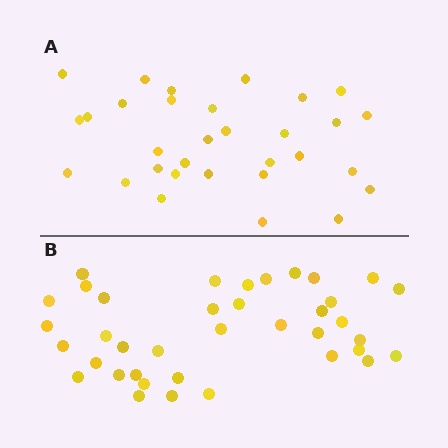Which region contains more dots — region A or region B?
Region B (the bottom region) has more dots.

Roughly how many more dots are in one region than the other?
Region B has roughly 8 or so more dots than region A.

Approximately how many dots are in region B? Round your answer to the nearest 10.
About 40 dots. (The exact count is 38, which rounds to 40.)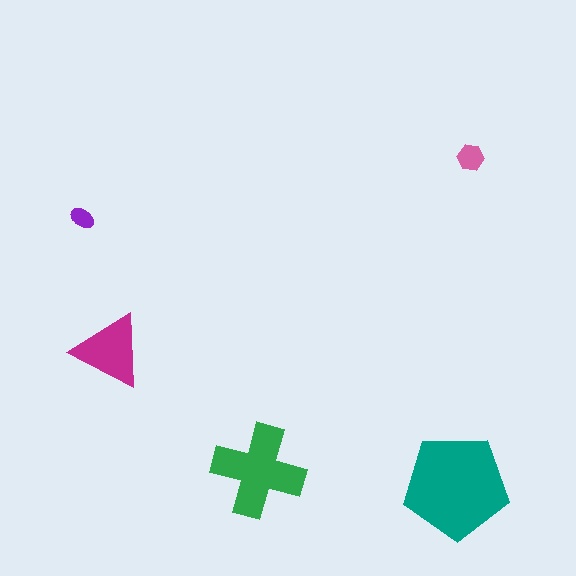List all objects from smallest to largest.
The purple ellipse, the pink hexagon, the magenta triangle, the green cross, the teal pentagon.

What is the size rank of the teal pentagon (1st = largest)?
1st.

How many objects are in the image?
There are 5 objects in the image.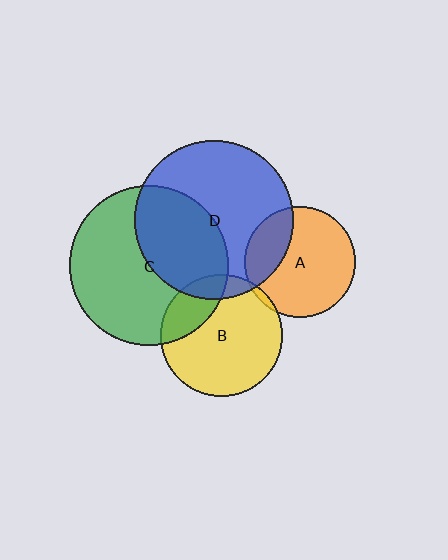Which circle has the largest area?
Circle C (green).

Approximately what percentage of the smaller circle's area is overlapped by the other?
Approximately 10%.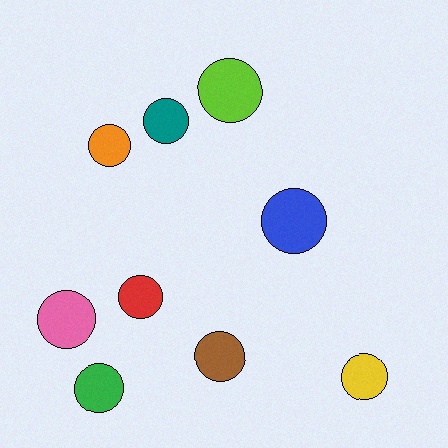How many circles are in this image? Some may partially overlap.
There are 9 circles.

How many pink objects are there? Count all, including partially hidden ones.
There is 1 pink object.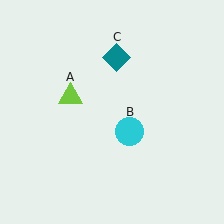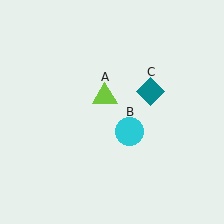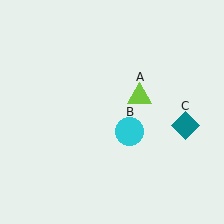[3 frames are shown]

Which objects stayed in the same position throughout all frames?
Cyan circle (object B) remained stationary.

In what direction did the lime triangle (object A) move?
The lime triangle (object A) moved right.